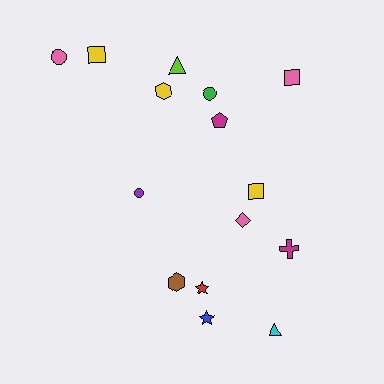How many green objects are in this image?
There is 1 green object.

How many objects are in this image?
There are 15 objects.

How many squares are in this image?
There are 3 squares.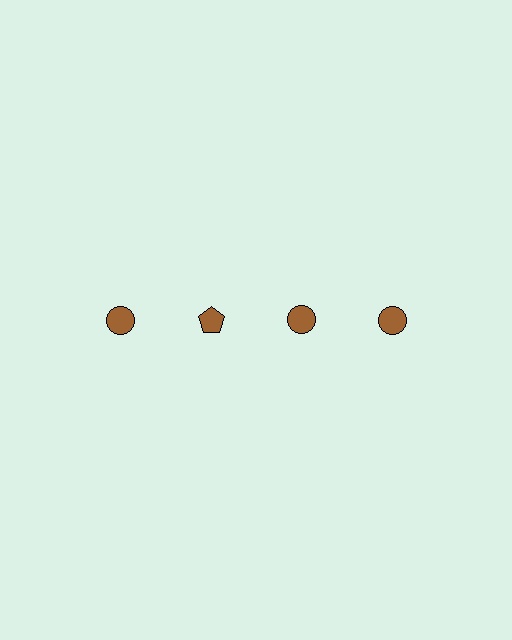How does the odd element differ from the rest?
It has a different shape: pentagon instead of circle.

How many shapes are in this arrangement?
There are 4 shapes arranged in a grid pattern.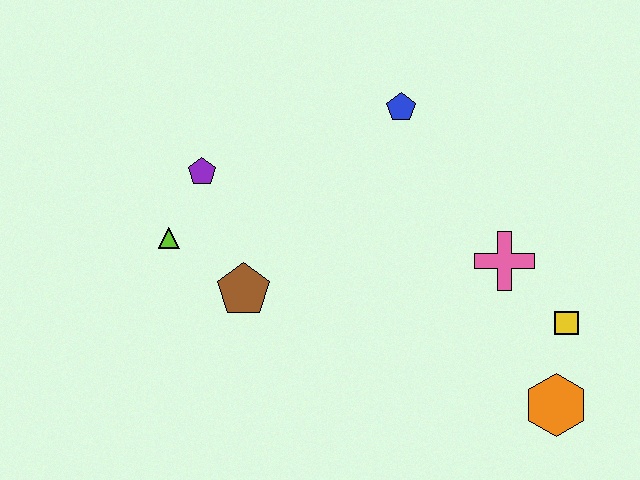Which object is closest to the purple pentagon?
The lime triangle is closest to the purple pentagon.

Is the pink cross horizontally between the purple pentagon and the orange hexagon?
Yes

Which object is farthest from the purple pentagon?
The orange hexagon is farthest from the purple pentagon.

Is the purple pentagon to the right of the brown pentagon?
No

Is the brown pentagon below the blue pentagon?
Yes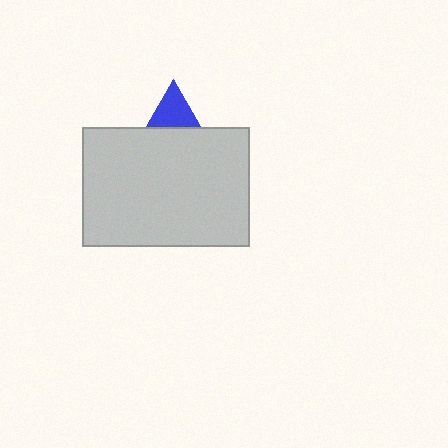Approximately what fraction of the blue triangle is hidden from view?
Roughly 70% of the blue triangle is hidden behind the light gray rectangle.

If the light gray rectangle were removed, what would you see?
You would see the complete blue triangle.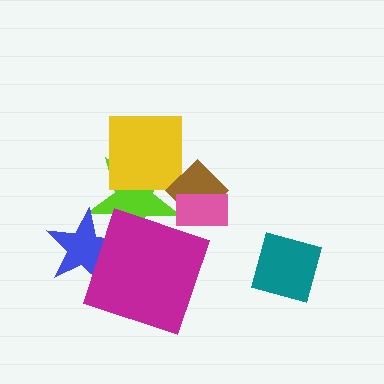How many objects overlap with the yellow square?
1 object overlaps with the yellow square.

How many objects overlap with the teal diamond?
0 objects overlap with the teal diamond.